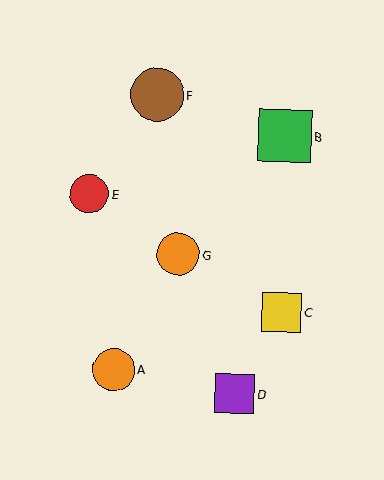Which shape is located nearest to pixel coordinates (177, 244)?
The orange circle (labeled G) at (178, 254) is nearest to that location.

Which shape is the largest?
The brown circle (labeled F) is the largest.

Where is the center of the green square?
The center of the green square is at (285, 136).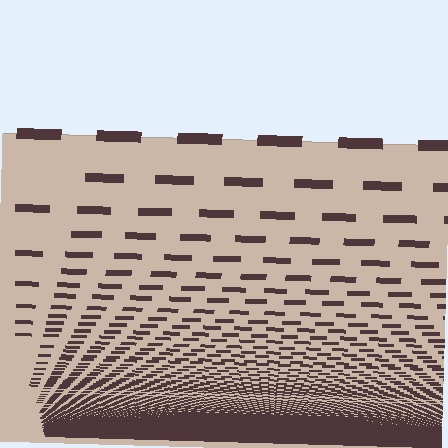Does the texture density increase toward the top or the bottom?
Density increases toward the bottom.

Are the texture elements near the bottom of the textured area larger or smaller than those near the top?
Smaller. The gradient is inverted — elements near the bottom are smaller and denser.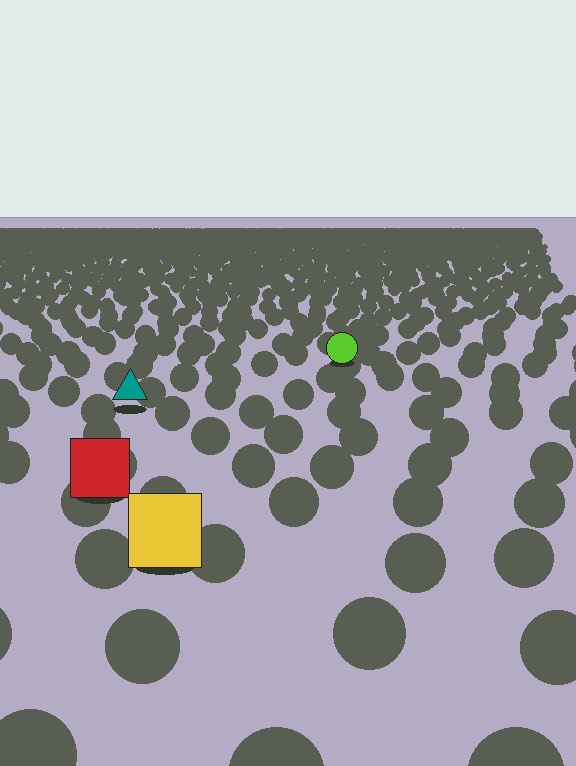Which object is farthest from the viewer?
The lime circle is farthest from the viewer. It appears smaller and the ground texture around it is denser.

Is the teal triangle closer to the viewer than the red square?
No. The red square is closer — you can tell from the texture gradient: the ground texture is coarser near it.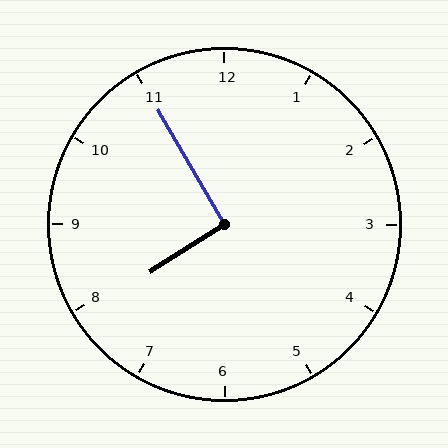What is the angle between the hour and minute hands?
Approximately 92 degrees.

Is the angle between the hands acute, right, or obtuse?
It is right.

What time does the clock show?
7:55.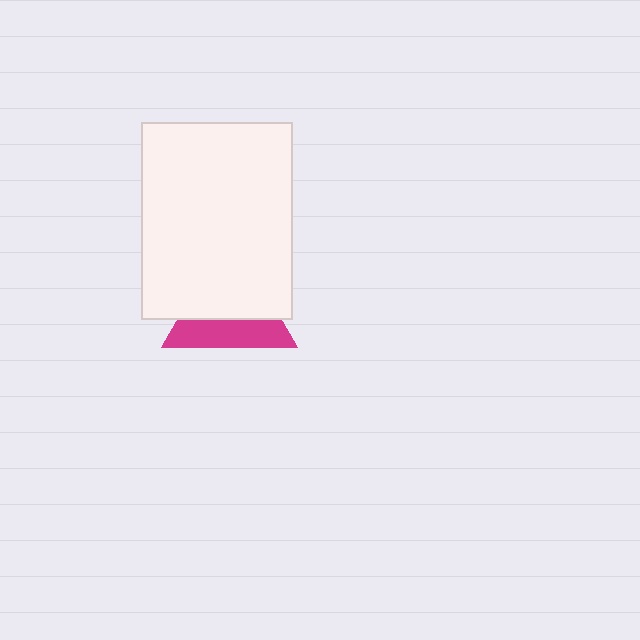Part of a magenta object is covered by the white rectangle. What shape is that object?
It is a triangle.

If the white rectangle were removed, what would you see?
You would see the complete magenta triangle.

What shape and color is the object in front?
The object in front is a white rectangle.